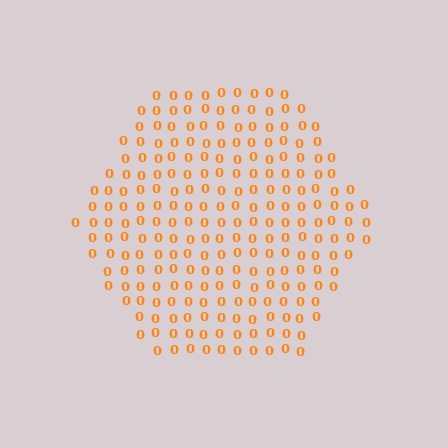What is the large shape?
The large shape is a hexagon.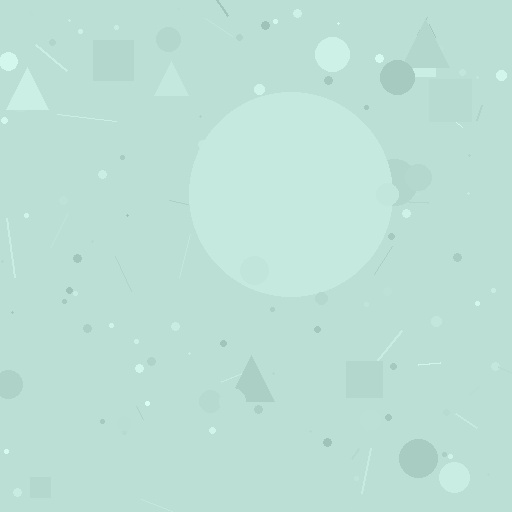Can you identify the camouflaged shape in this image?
The camouflaged shape is a circle.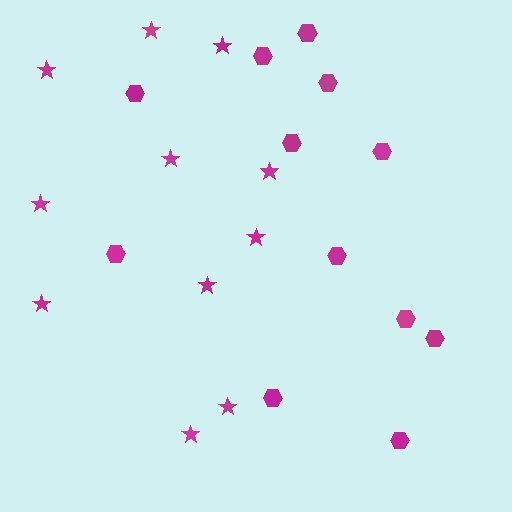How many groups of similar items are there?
There are 2 groups: one group of stars (11) and one group of hexagons (12).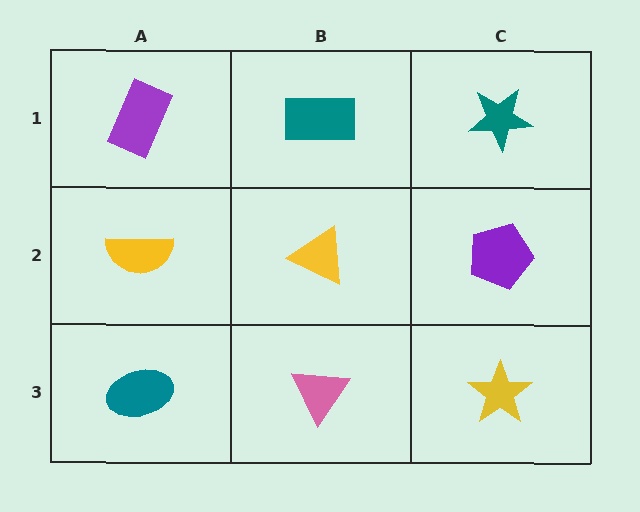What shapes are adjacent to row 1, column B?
A yellow triangle (row 2, column B), a purple rectangle (row 1, column A), a teal star (row 1, column C).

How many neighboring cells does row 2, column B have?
4.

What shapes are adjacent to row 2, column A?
A purple rectangle (row 1, column A), a teal ellipse (row 3, column A), a yellow triangle (row 2, column B).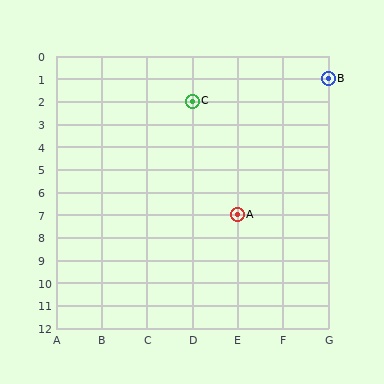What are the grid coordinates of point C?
Point C is at grid coordinates (D, 2).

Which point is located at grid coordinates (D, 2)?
Point C is at (D, 2).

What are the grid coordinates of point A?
Point A is at grid coordinates (E, 7).